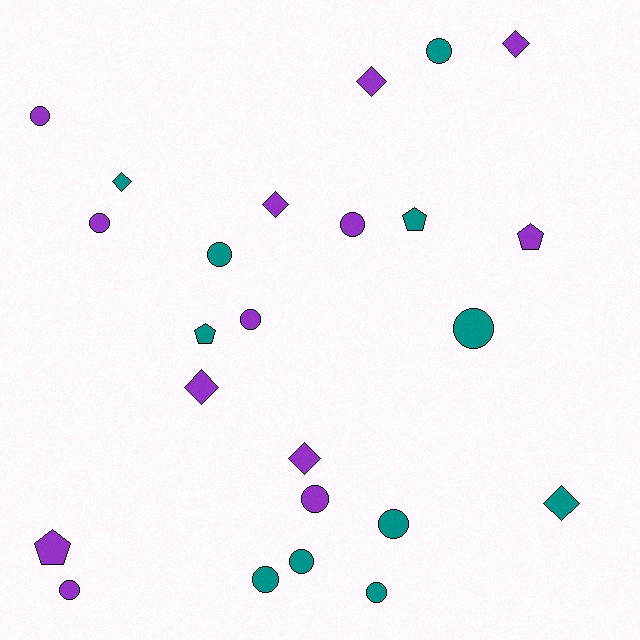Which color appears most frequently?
Purple, with 13 objects.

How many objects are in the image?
There are 24 objects.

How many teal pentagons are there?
There are 2 teal pentagons.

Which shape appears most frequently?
Circle, with 13 objects.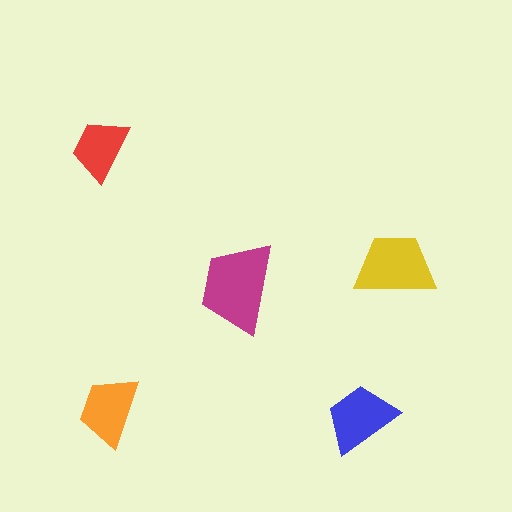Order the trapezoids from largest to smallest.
the magenta one, the yellow one, the blue one, the orange one, the red one.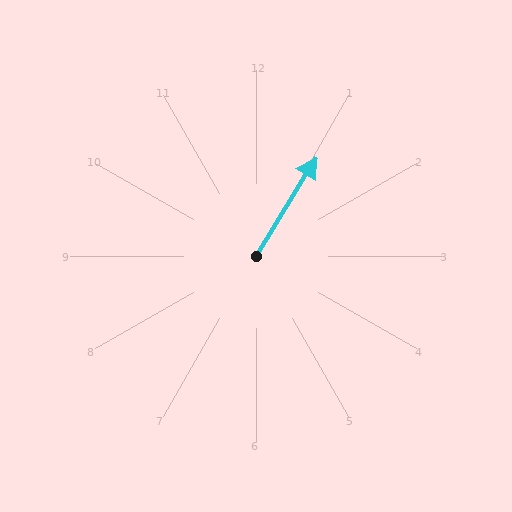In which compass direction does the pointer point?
Northeast.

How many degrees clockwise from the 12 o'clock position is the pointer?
Approximately 32 degrees.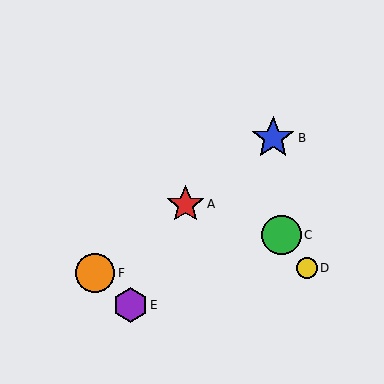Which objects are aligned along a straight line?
Objects A, B, F are aligned along a straight line.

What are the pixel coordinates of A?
Object A is at (185, 204).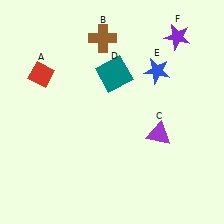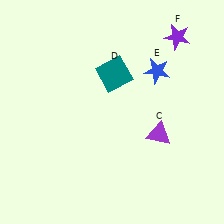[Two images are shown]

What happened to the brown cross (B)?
The brown cross (B) was removed in Image 2. It was in the top-left area of Image 1.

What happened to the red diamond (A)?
The red diamond (A) was removed in Image 2. It was in the top-left area of Image 1.